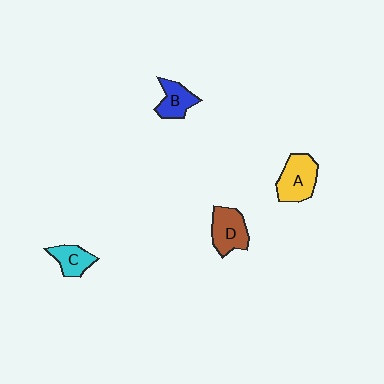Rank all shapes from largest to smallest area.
From largest to smallest: A (yellow), D (brown), B (blue), C (cyan).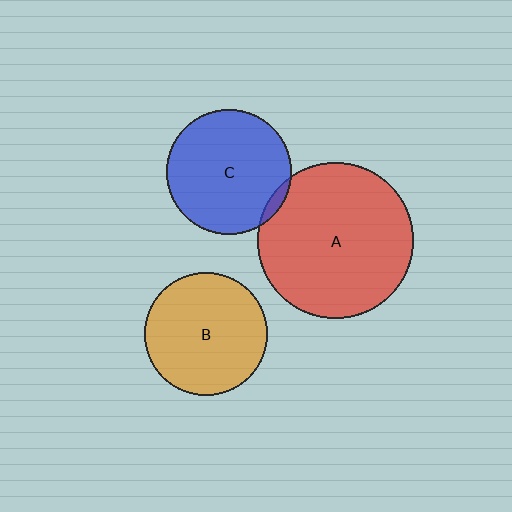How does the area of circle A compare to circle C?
Approximately 1.6 times.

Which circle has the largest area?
Circle A (red).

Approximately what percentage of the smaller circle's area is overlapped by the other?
Approximately 5%.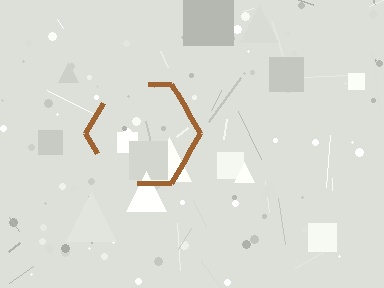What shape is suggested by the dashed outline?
The dashed outline suggests a hexagon.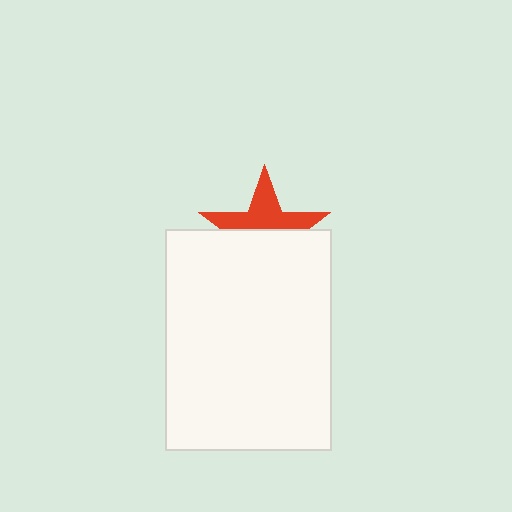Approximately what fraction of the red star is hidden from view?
Roughly 52% of the red star is hidden behind the white rectangle.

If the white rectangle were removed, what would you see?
You would see the complete red star.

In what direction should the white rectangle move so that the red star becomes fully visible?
The white rectangle should move down. That is the shortest direction to clear the overlap and leave the red star fully visible.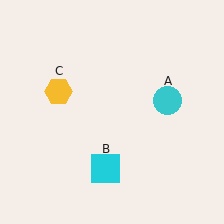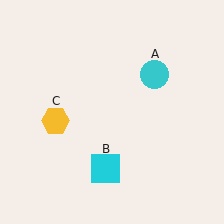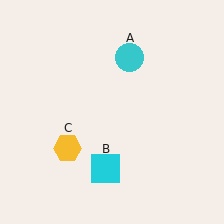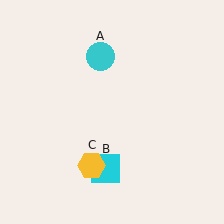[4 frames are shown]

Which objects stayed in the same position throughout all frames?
Cyan square (object B) remained stationary.